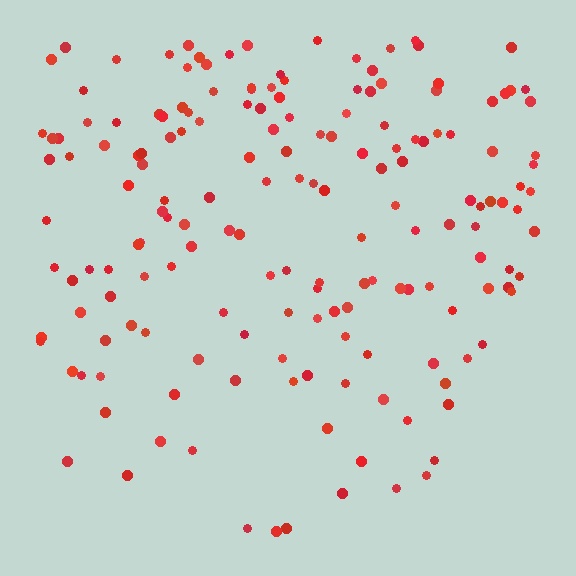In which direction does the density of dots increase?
From bottom to top, with the top side densest.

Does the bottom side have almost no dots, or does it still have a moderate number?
Still a moderate number, just noticeably fewer than the top.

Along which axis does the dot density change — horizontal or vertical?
Vertical.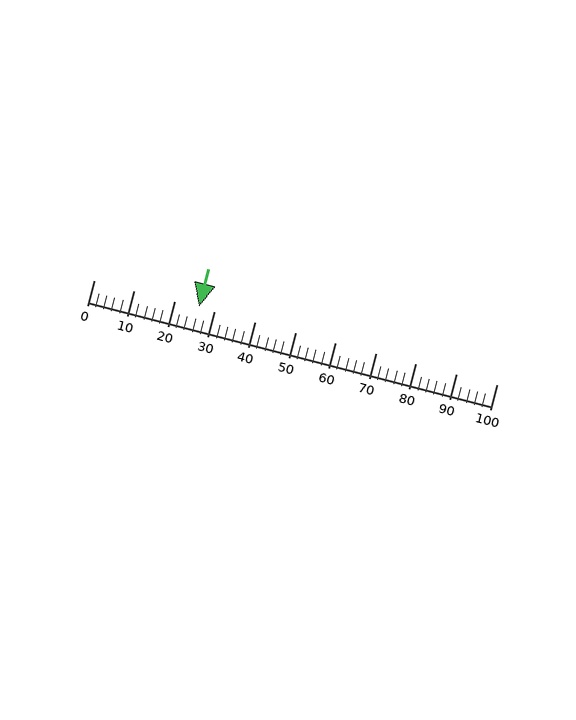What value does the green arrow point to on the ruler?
The green arrow points to approximately 26.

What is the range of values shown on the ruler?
The ruler shows values from 0 to 100.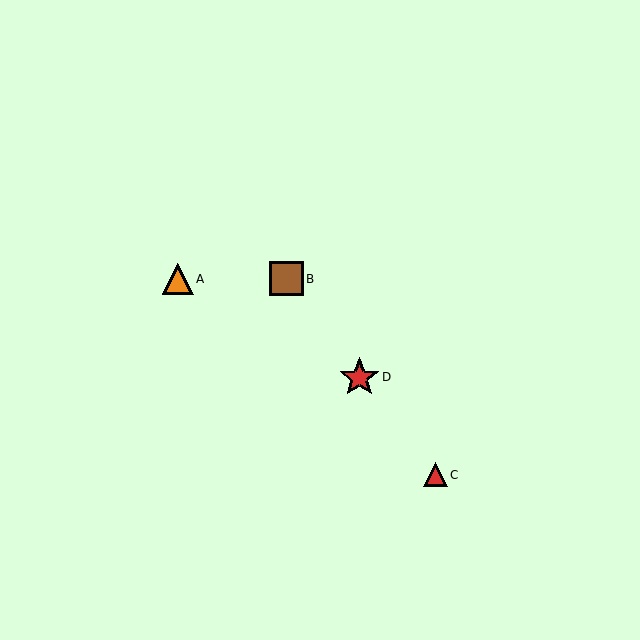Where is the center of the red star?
The center of the red star is at (359, 377).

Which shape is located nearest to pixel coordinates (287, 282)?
The brown square (labeled B) at (286, 279) is nearest to that location.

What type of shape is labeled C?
Shape C is a red triangle.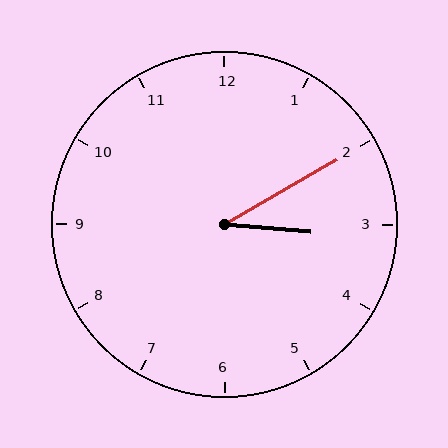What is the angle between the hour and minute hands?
Approximately 35 degrees.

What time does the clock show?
3:10.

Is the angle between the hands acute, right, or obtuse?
It is acute.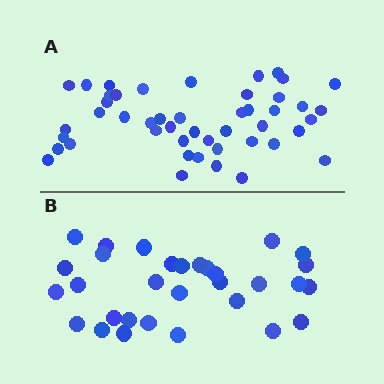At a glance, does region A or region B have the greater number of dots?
Region A (the top region) has more dots.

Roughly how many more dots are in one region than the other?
Region A has approximately 15 more dots than region B.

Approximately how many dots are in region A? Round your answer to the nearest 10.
About 50 dots. (The exact count is 47, which rounds to 50.)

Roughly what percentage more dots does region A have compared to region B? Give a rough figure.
About 50% more.